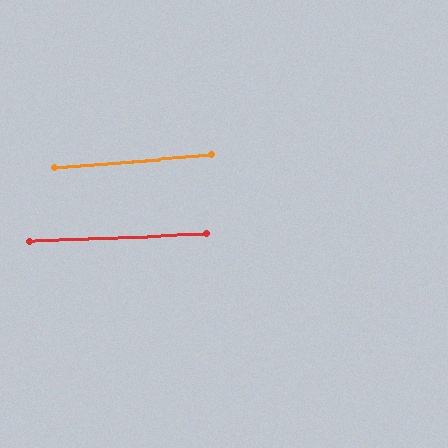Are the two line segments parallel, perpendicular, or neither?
Parallel — their directions differ by only 2.0°.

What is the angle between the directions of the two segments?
Approximately 2 degrees.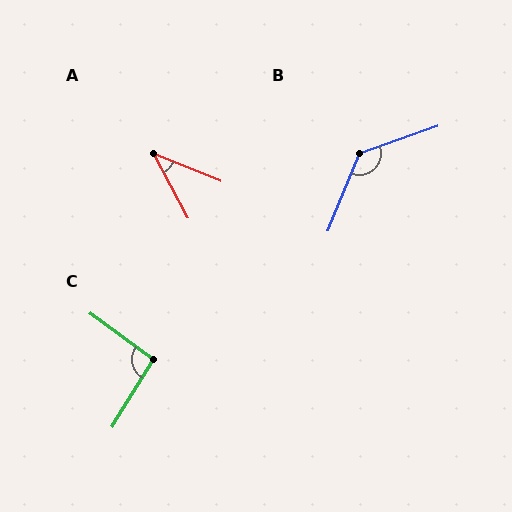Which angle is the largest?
B, at approximately 131 degrees.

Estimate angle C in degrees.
Approximately 95 degrees.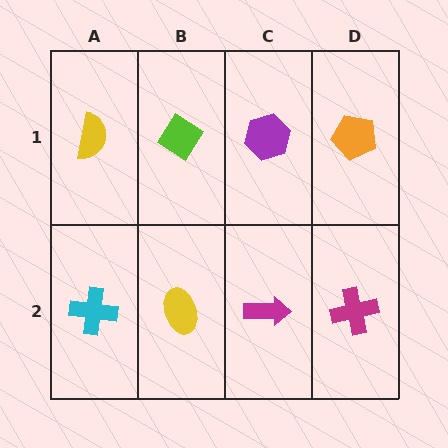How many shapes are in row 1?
4 shapes.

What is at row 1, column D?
An orange pentagon.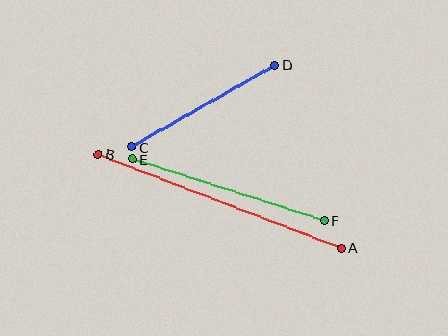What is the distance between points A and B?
The distance is approximately 261 pixels.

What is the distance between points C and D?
The distance is approximately 165 pixels.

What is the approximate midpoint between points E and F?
The midpoint is at approximately (228, 190) pixels.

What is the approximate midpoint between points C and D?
The midpoint is at approximately (203, 106) pixels.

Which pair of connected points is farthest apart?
Points A and B are farthest apart.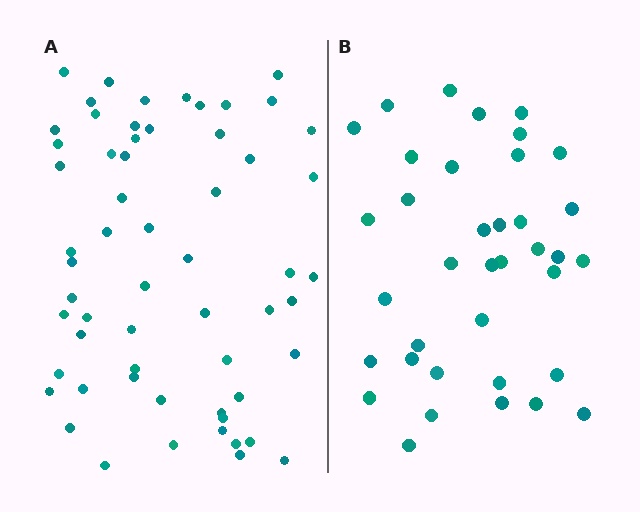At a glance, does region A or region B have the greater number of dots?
Region A (the left region) has more dots.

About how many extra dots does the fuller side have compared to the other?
Region A has approximately 20 more dots than region B.